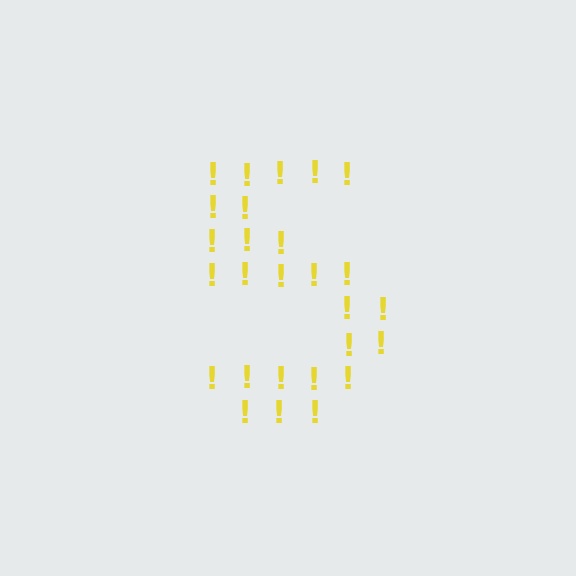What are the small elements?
The small elements are exclamation marks.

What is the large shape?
The large shape is the digit 5.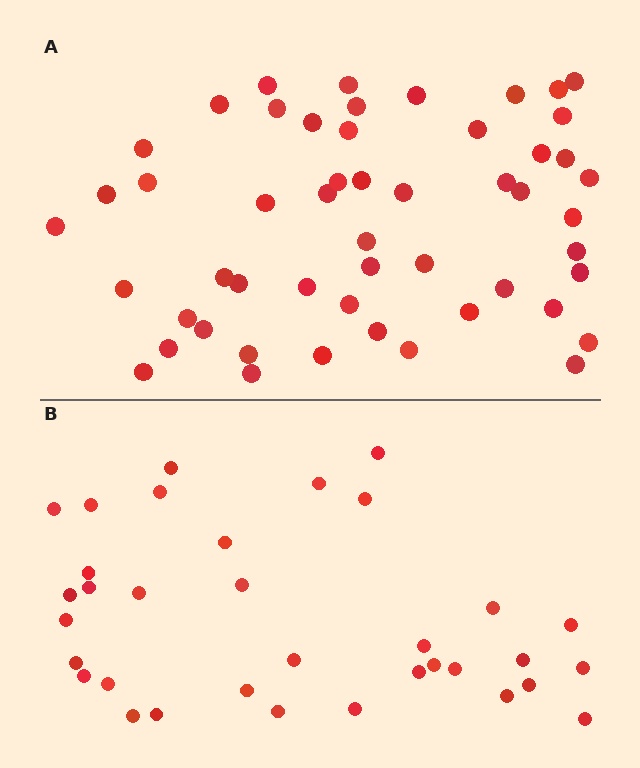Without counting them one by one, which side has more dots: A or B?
Region A (the top region) has more dots.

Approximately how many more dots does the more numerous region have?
Region A has approximately 20 more dots than region B.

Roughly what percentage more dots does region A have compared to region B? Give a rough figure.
About 55% more.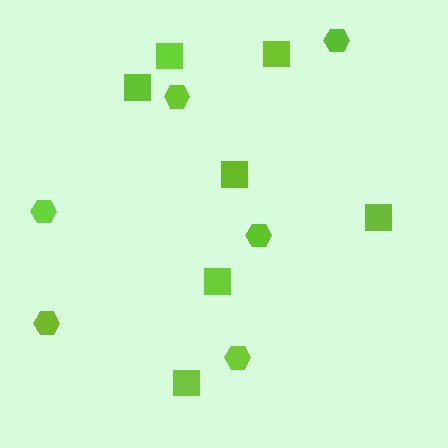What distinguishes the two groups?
There are 2 groups: one group of hexagons (6) and one group of squares (7).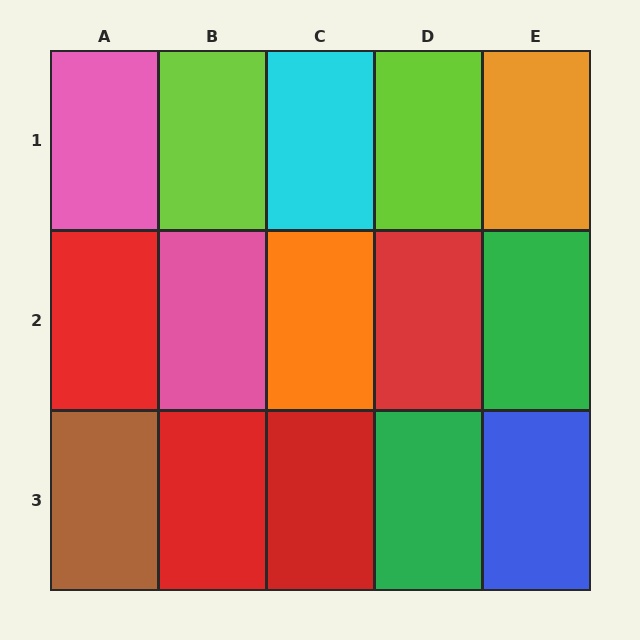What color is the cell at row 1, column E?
Orange.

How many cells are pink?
2 cells are pink.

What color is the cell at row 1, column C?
Cyan.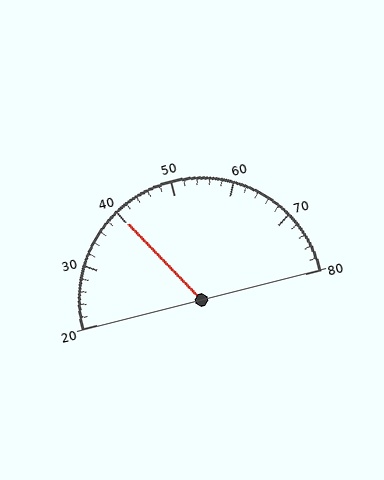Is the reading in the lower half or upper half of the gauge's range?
The reading is in the lower half of the range (20 to 80).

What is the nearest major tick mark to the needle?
The nearest major tick mark is 40.